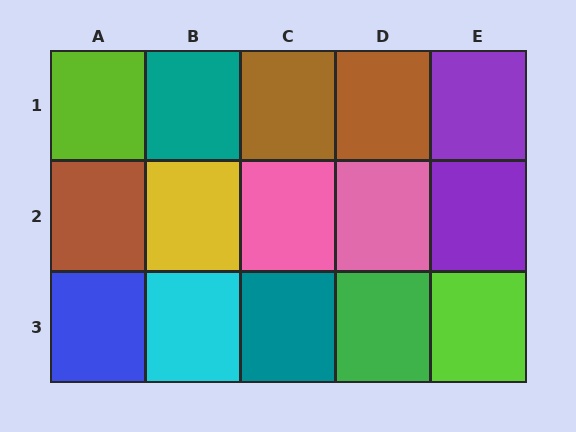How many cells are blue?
1 cell is blue.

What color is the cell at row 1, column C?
Brown.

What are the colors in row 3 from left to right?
Blue, cyan, teal, green, lime.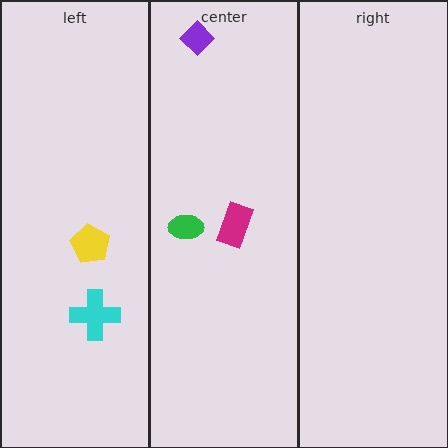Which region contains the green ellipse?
The center region.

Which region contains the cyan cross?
The left region.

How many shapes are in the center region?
3.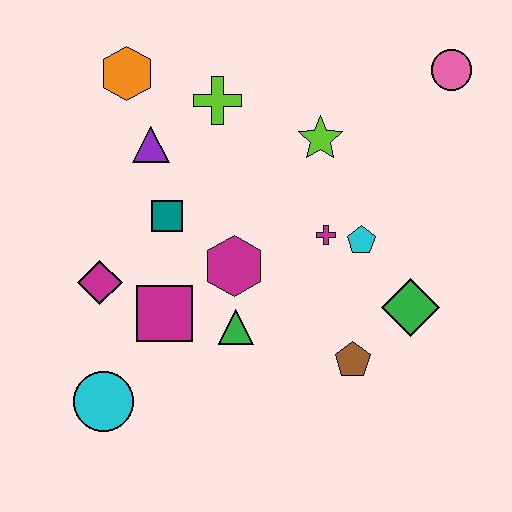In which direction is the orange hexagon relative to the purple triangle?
The orange hexagon is above the purple triangle.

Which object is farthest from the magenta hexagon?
The pink circle is farthest from the magenta hexagon.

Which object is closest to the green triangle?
The magenta hexagon is closest to the green triangle.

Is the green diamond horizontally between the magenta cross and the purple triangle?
No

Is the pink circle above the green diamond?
Yes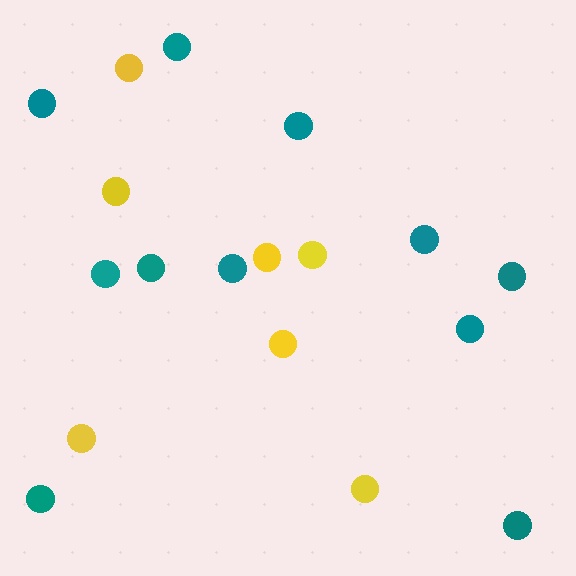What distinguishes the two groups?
There are 2 groups: one group of yellow circles (7) and one group of teal circles (11).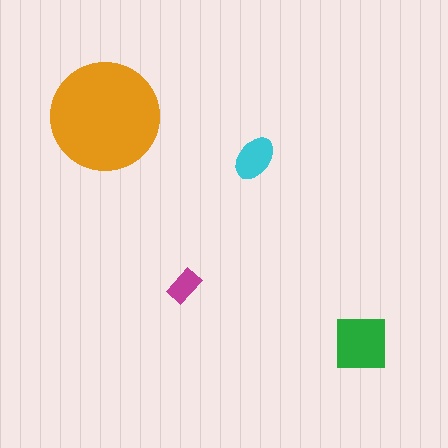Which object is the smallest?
The magenta rectangle.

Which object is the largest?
The orange circle.